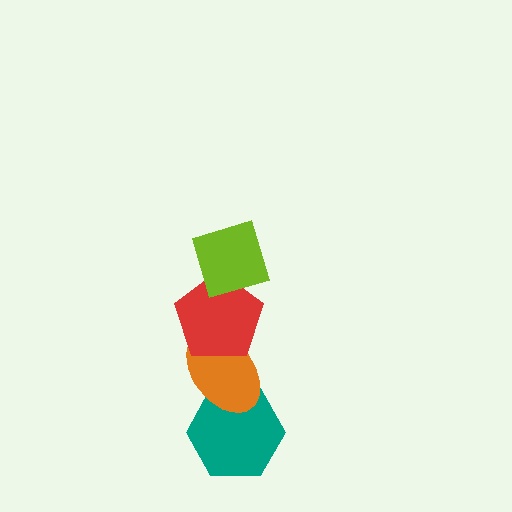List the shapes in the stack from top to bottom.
From top to bottom: the lime diamond, the red pentagon, the orange ellipse, the teal hexagon.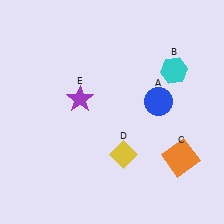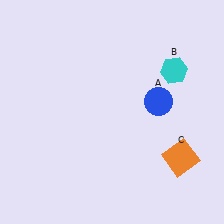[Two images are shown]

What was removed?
The purple star (E), the yellow diamond (D) were removed in Image 2.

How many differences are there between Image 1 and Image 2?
There are 2 differences between the two images.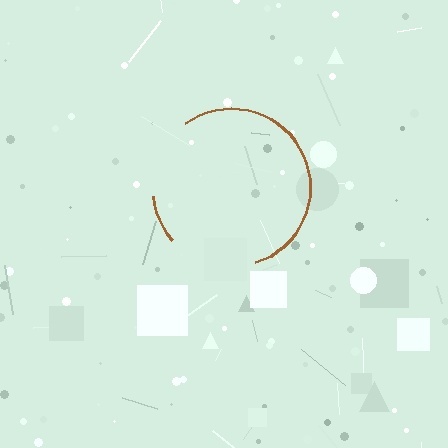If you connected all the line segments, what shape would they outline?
They would outline a circle.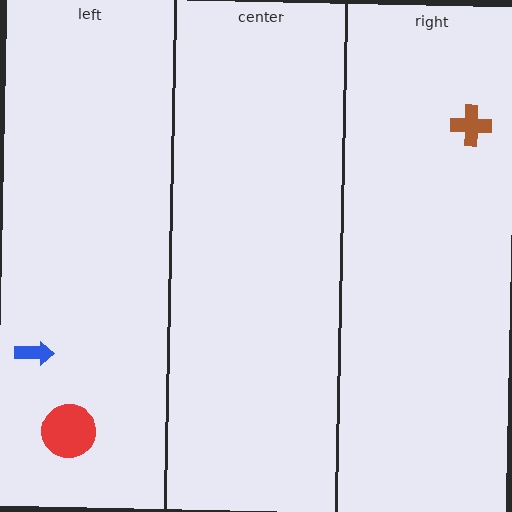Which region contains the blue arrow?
The left region.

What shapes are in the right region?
The brown cross.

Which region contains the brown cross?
The right region.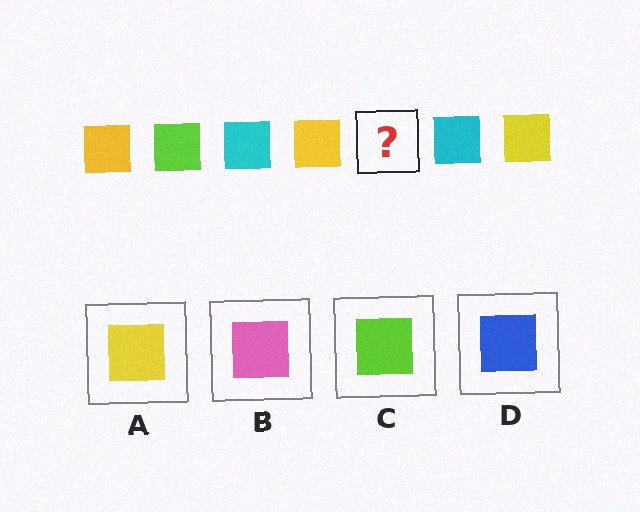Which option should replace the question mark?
Option C.